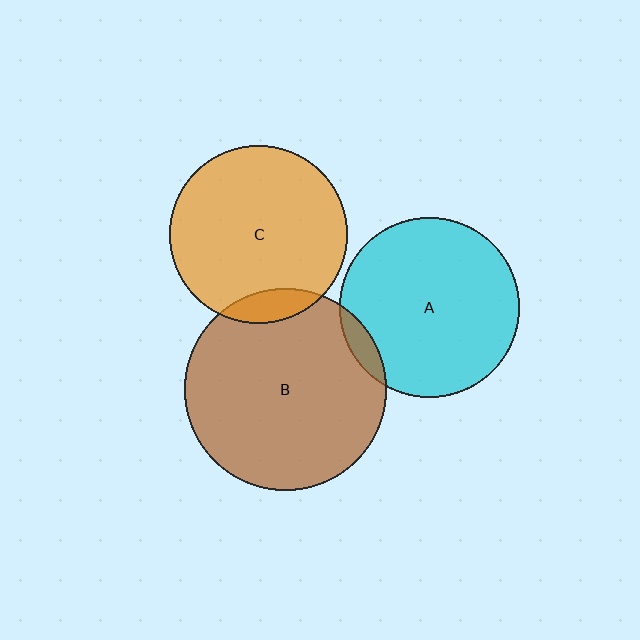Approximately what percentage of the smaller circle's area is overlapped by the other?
Approximately 5%.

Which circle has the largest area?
Circle B (brown).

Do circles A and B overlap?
Yes.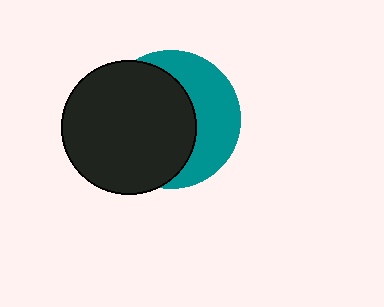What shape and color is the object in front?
The object in front is a black circle.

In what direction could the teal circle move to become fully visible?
The teal circle could move right. That would shift it out from behind the black circle entirely.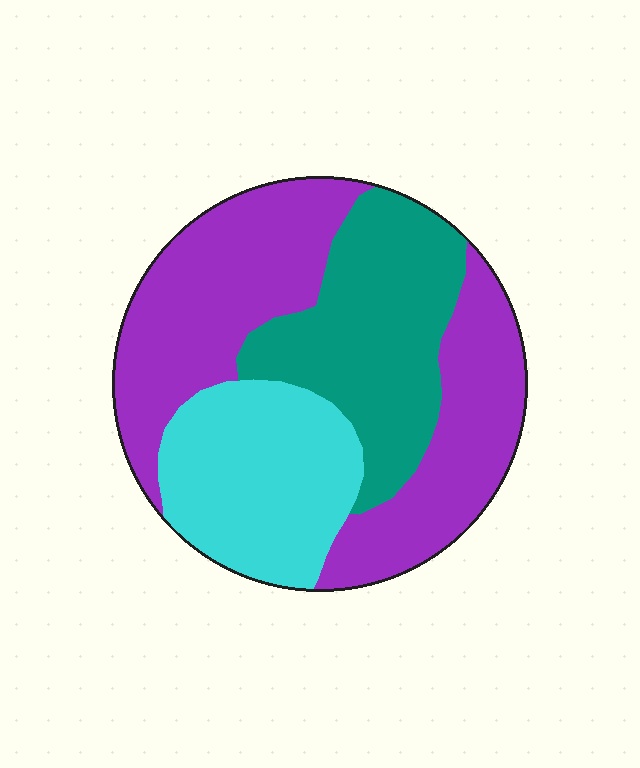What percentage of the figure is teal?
Teal covers around 30% of the figure.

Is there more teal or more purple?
Purple.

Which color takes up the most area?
Purple, at roughly 50%.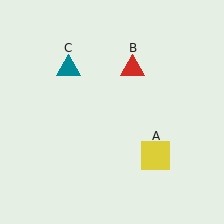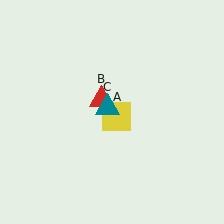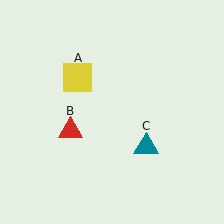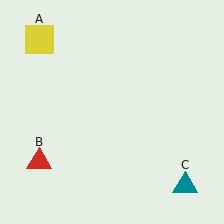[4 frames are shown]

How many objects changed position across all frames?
3 objects changed position: yellow square (object A), red triangle (object B), teal triangle (object C).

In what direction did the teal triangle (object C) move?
The teal triangle (object C) moved down and to the right.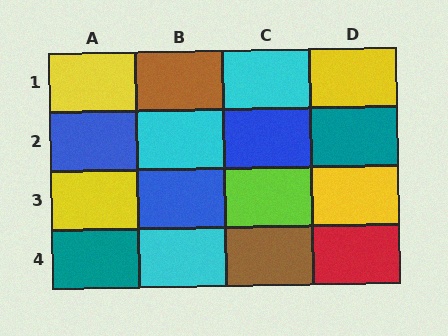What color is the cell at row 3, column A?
Yellow.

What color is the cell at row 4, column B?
Cyan.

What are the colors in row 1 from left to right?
Yellow, brown, cyan, yellow.